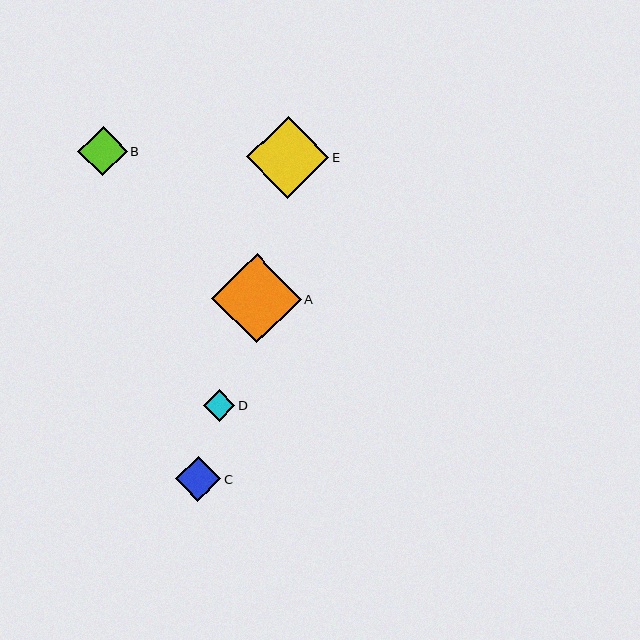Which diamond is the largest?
Diamond A is the largest with a size of approximately 90 pixels.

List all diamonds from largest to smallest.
From largest to smallest: A, E, B, C, D.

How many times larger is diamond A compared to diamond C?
Diamond A is approximately 2.0 times the size of diamond C.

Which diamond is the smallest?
Diamond D is the smallest with a size of approximately 31 pixels.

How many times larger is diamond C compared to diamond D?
Diamond C is approximately 1.4 times the size of diamond D.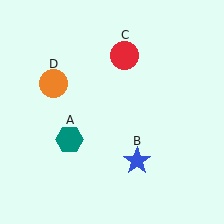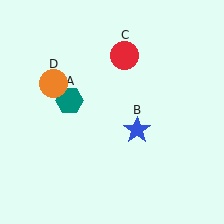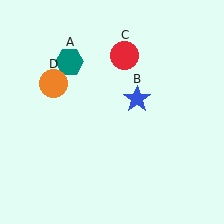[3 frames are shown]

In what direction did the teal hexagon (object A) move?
The teal hexagon (object A) moved up.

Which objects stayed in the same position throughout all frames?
Red circle (object C) and orange circle (object D) remained stationary.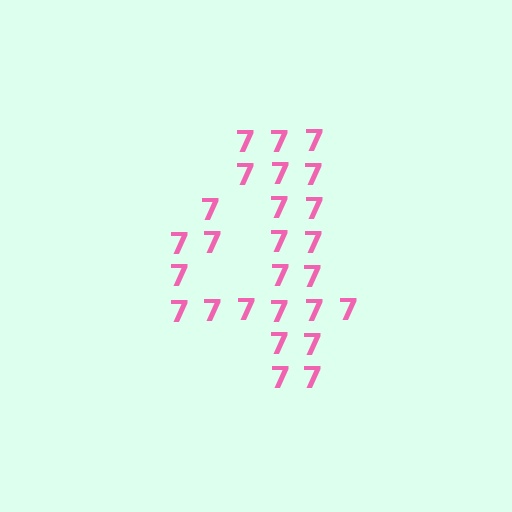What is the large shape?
The large shape is the digit 4.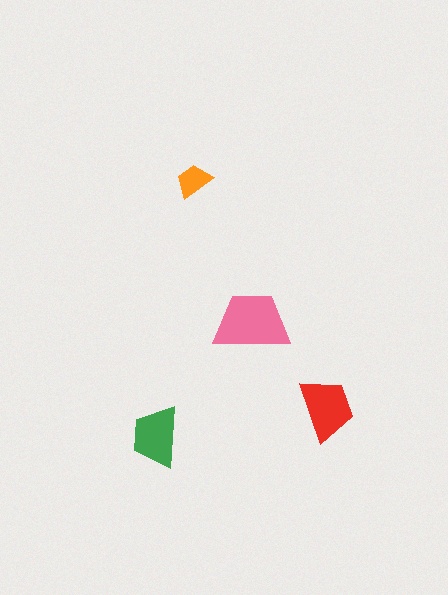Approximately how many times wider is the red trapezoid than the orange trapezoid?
About 2 times wider.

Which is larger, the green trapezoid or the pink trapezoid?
The pink one.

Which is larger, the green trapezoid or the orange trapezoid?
The green one.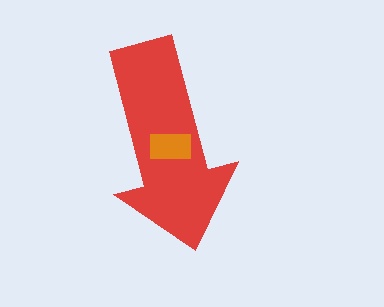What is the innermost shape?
The orange rectangle.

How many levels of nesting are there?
2.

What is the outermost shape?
The red arrow.